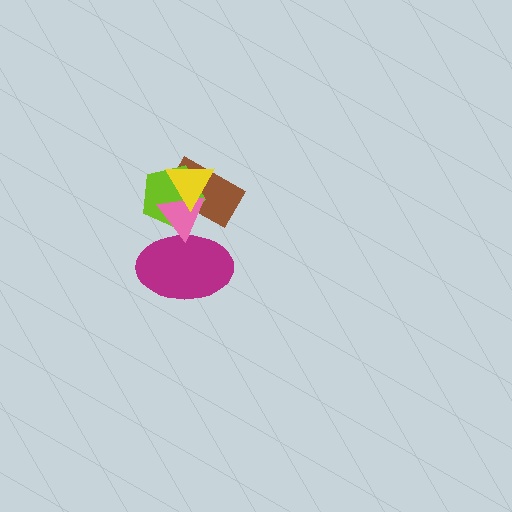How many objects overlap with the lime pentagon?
4 objects overlap with the lime pentagon.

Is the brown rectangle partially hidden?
Yes, it is partially covered by another shape.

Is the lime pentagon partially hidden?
Yes, it is partially covered by another shape.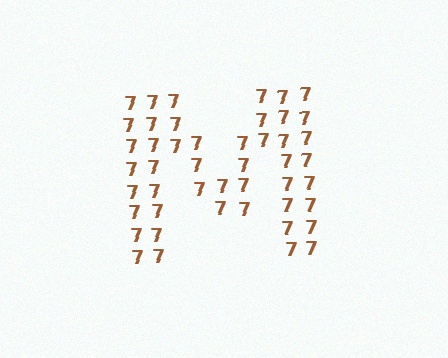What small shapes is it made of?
It is made of small digit 7's.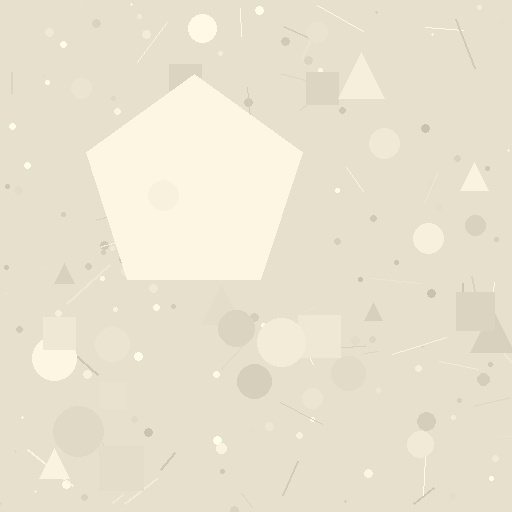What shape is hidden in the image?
A pentagon is hidden in the image.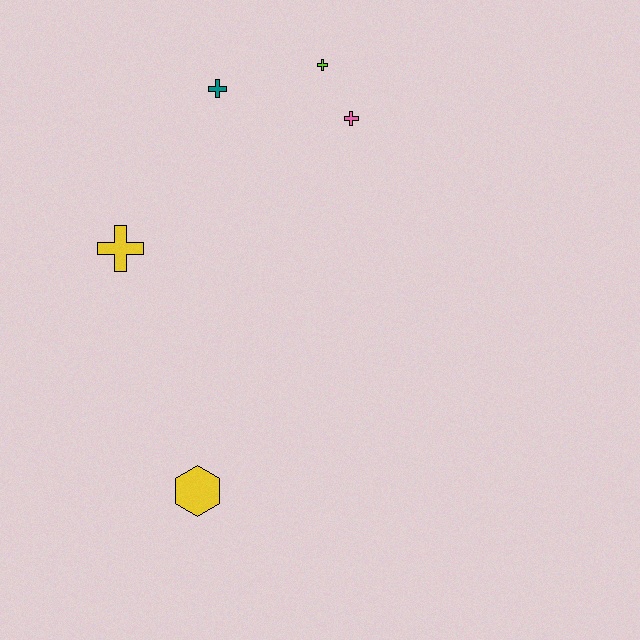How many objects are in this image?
There are 5 objects.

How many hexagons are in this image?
There is 1 hexagon.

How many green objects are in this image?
There are no green objects.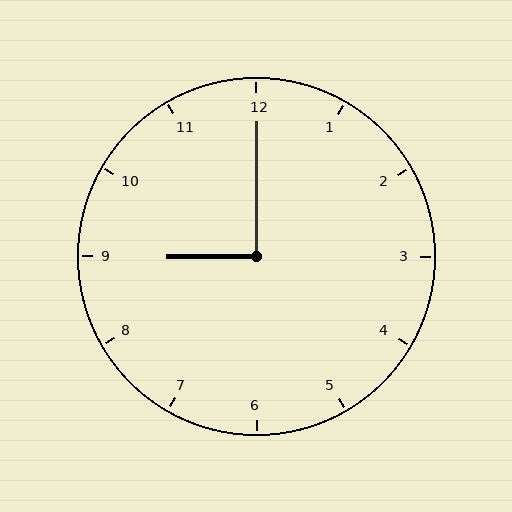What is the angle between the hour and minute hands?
Approximately 90 degrees.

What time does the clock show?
9:00.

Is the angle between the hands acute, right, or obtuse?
It is right.